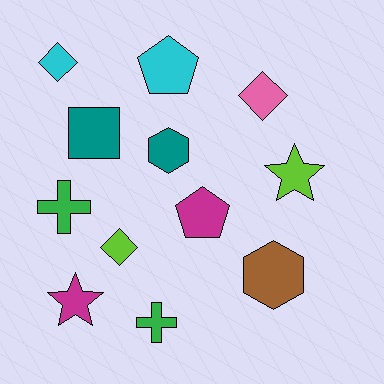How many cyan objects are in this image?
There are 2 cyan objects.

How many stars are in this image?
There are 2 stars.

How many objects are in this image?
There are 12 objects.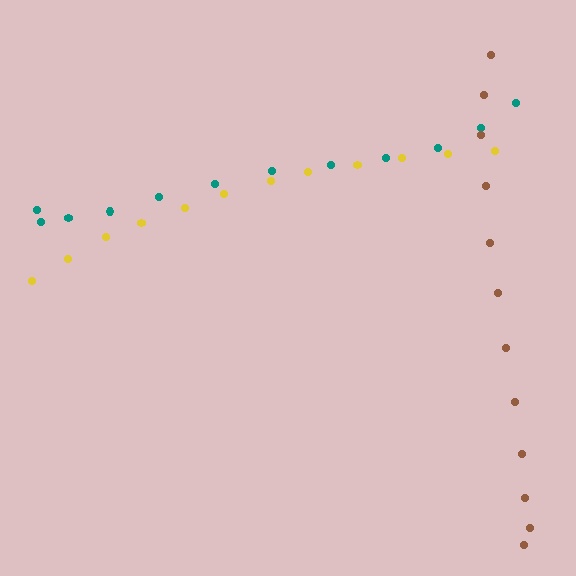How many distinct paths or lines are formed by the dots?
There are 3 distinct paths.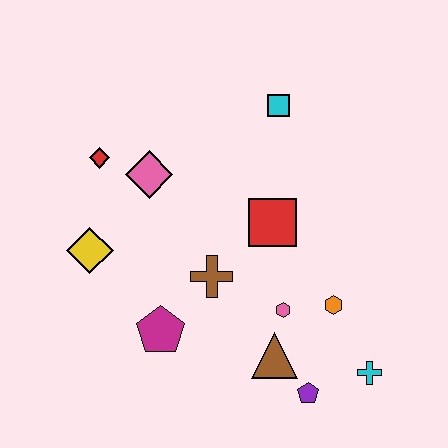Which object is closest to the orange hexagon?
The pink hexagon is closest to the orange hexagon.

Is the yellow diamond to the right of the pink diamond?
No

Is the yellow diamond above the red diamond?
No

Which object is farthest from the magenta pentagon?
The cyan square is farthest from the magenta pentagon.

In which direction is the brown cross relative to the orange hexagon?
The brown cross is to the left of the orange hexagon.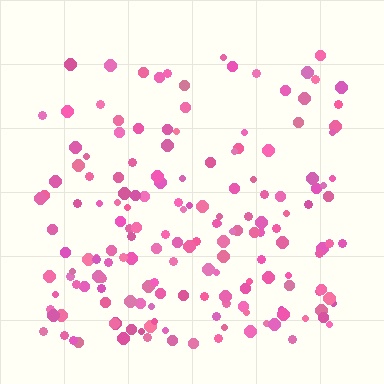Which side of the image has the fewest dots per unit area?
The top.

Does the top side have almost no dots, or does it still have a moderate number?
Still a moderate number, just noticeably fewer than the bottom.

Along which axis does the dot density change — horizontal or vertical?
Vertical.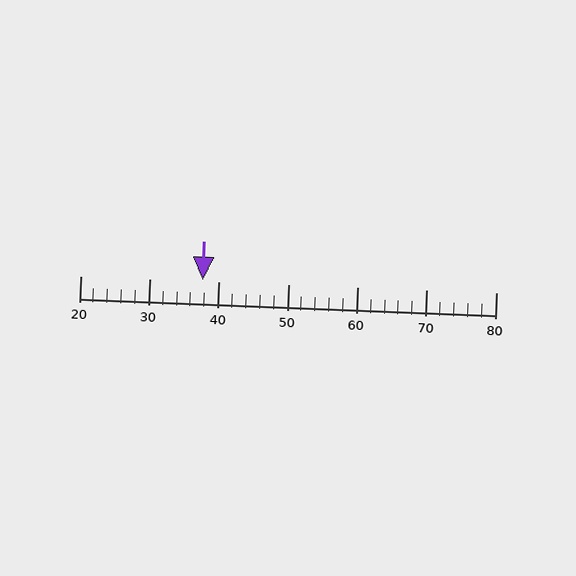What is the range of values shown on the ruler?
The ruler shows values from 20 to 80.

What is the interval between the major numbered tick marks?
The major tick marks are spaced 10 units apart.